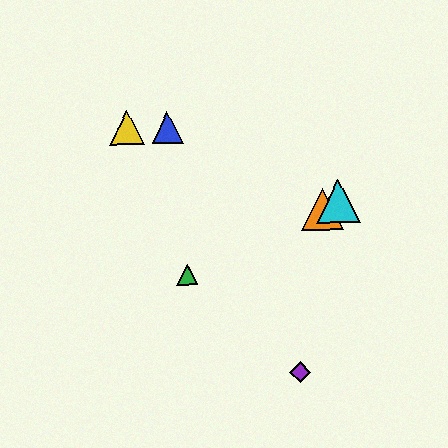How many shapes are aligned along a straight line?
4 shapes (the red diamond, the green triangle, the orange triangle, the cyan triangle) are aligned along a straight line.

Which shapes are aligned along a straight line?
The red diamond, the green triangle, the orange triangle, the cyan triangle are aligned along a straight line.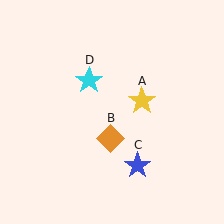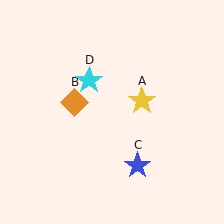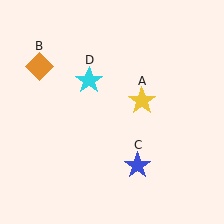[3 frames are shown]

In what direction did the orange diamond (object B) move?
The orange diamond (object B) moved up and to the left.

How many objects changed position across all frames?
1 object changed position: orange diamond (object B).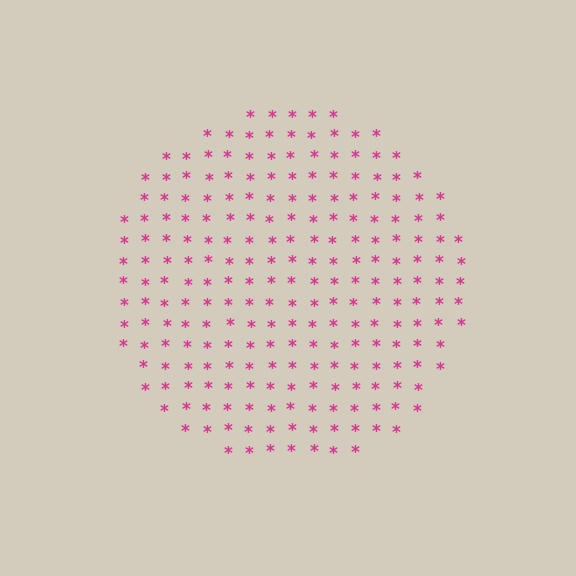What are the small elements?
The small elements are asterisks.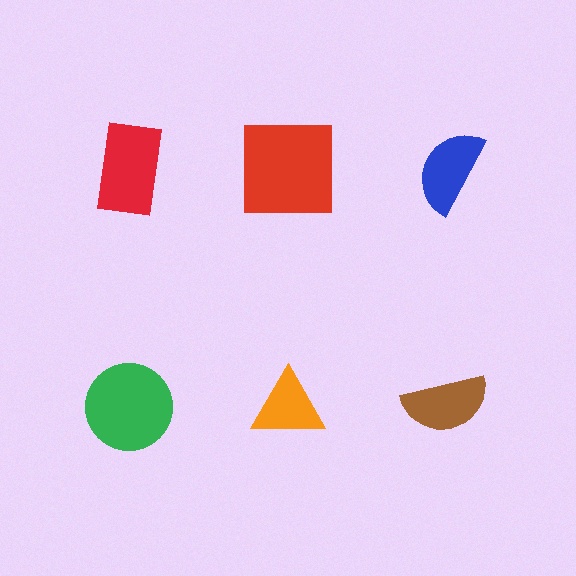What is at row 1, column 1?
A red rectangle.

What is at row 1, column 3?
A blue semicircle.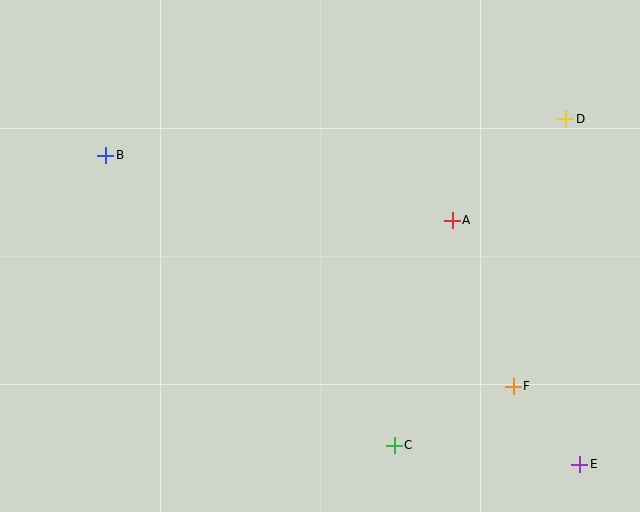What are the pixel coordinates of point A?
Point A is at (452, 221).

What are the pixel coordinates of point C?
Point C is at (394, 445).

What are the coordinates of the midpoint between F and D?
The midpoint between F and D is at (540, 253).